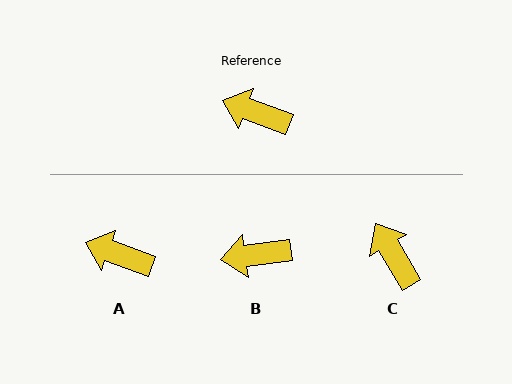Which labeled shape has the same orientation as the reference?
A.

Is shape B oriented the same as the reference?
No, it is off by about 28 degrees.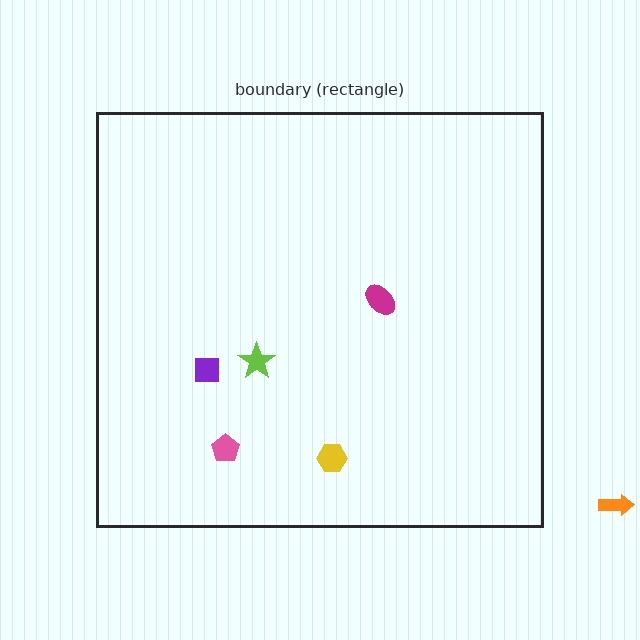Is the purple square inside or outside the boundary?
Inside.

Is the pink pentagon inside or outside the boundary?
Inside.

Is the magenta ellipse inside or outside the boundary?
Inside.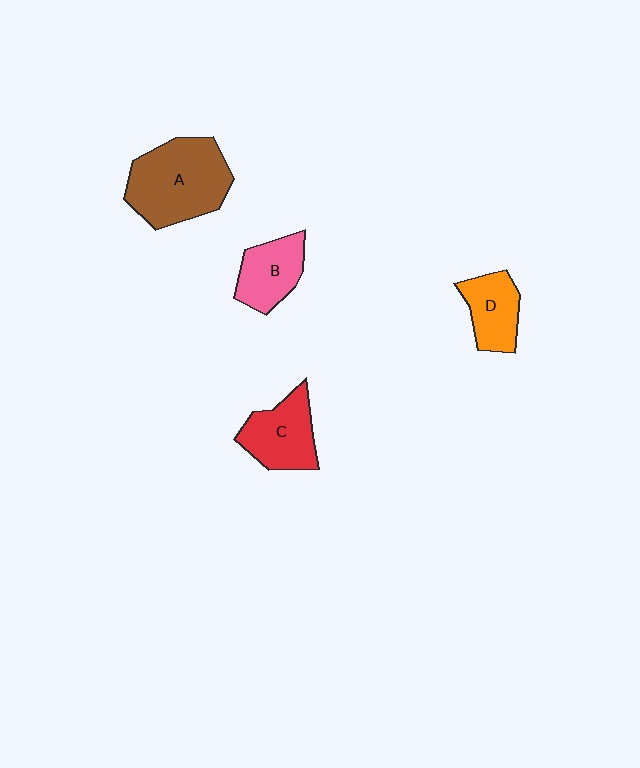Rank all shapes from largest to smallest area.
From largest to smallest: A (brown), C (red), B (pink), D (orange).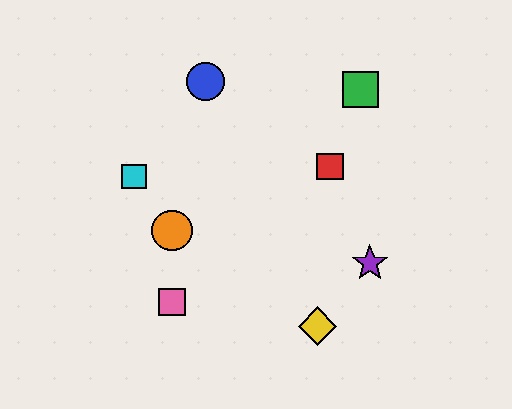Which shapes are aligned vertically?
The orange circle, the pink square are aligned vertically.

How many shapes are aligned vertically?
2 shapes (the orange circle, the pink square) are aligned vertically.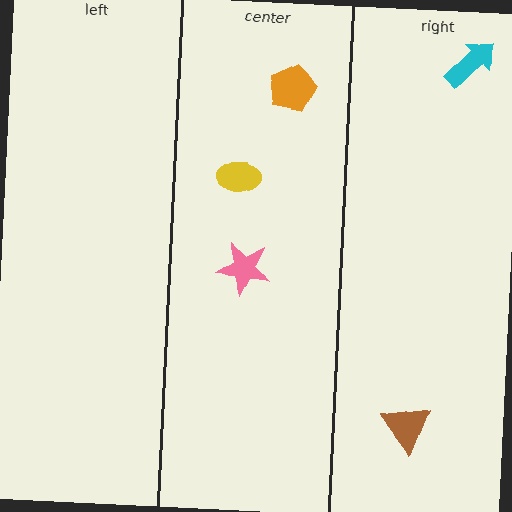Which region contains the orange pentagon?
The center region.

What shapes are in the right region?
The cyan arrow, the brown triangle.